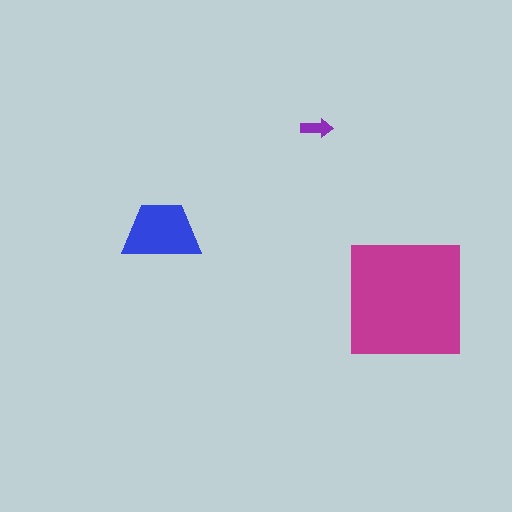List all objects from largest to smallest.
The magenta square, the blue trapezoid, the purple arrow.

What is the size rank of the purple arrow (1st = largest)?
3rd.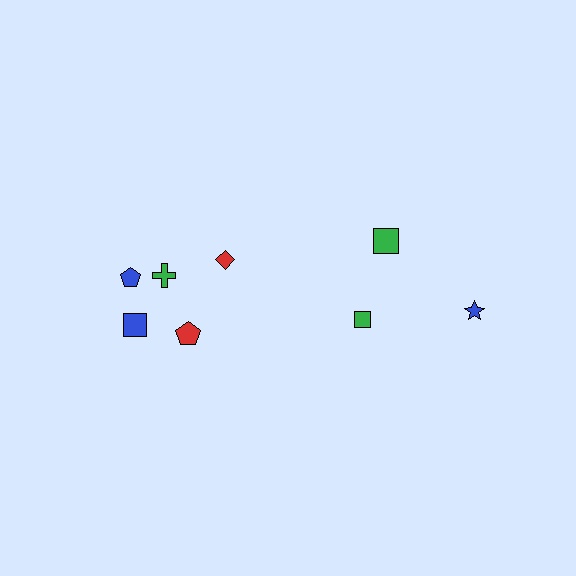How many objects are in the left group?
There are 5 objects.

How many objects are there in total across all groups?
There are 8 objects.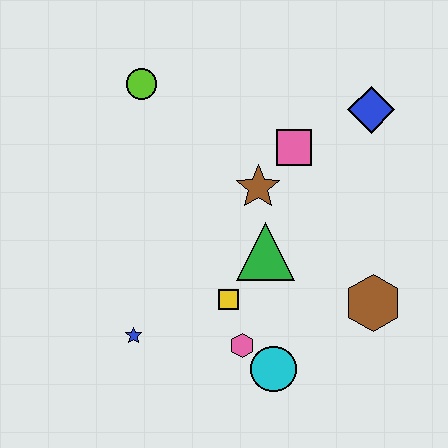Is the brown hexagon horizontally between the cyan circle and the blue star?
No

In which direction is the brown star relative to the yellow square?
The brown star is above the yellow square.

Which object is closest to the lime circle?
The brown star is closest to the lime circle.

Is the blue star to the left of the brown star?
Yes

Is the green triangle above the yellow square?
Yes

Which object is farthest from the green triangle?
The lime circle is farthest from the green triangle.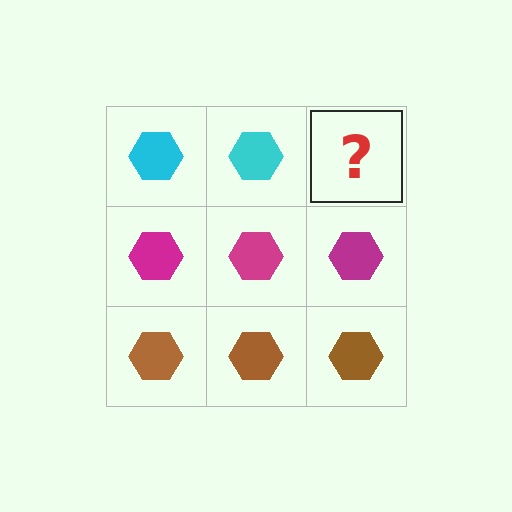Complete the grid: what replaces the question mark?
The question mark should be replaced with a cyan hexagon.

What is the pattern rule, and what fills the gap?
The rule is that each row has a consistent color. The gap should be filled with a cyan hexagon.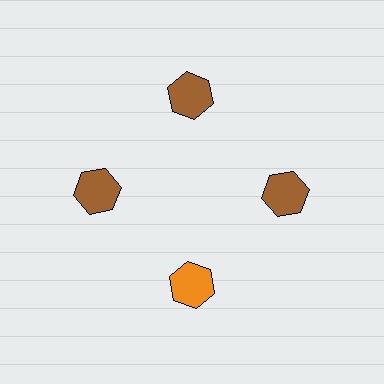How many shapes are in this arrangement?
There are 4 shapes arranged in a ring pattern.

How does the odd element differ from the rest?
It has a different color: orange instead of brown.